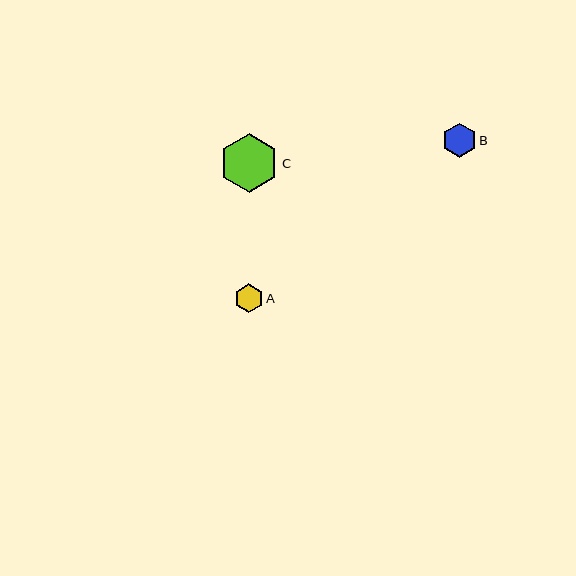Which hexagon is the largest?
Hexagon C is the largest with a size of approximately 59 pixels.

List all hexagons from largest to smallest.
From largest to smallest: C, B, A.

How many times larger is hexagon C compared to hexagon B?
Hexagon C is approximately 1.7 times the size of hexagon B.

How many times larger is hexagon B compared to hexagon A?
Hexagon B is approximately 1.2 times the size of hexagon A.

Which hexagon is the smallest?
Hexagon A is the smallest with a size of approximately 28 pixels.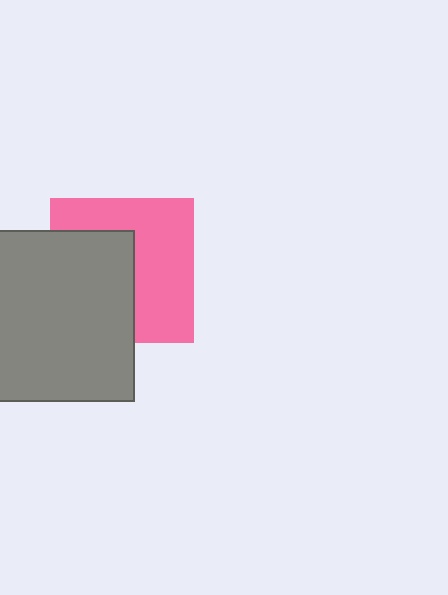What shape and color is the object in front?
The object in front is a gray square.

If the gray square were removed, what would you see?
You would see the complete pink square.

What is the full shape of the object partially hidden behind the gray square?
The partially hidden object is a pink square.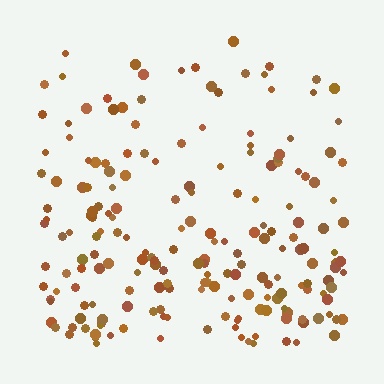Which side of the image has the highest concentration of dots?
The bottom.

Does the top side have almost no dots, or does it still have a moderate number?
Still a moderate number, just noticeably fewer than the bottom.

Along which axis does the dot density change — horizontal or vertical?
Vertical.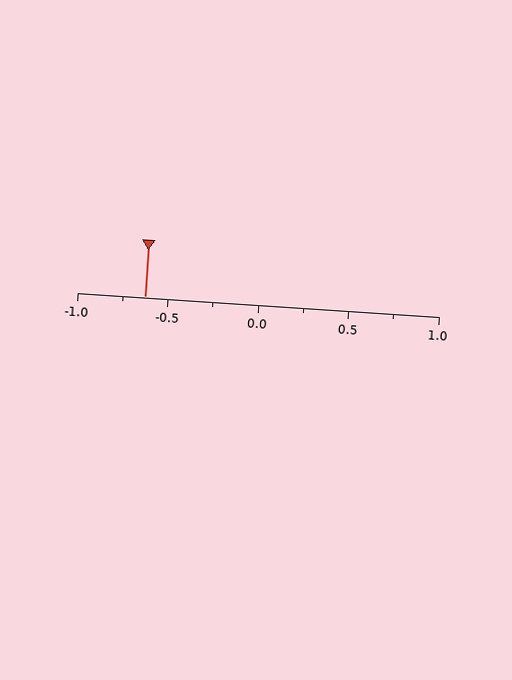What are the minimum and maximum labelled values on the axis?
The axis runs from -1.0 to 1.0.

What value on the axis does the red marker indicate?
The marker indicates approximately -0.62.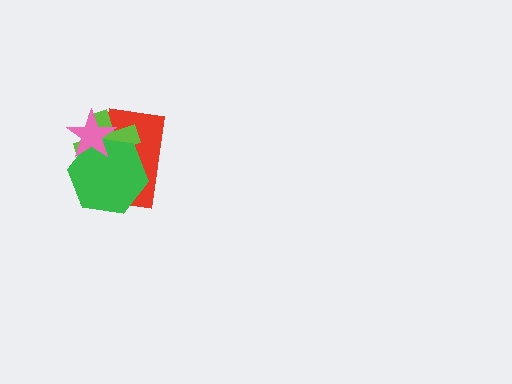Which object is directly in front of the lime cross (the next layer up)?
The green hexagon is directly in front of the lime cross.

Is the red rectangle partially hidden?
Yes, it is partially covered by another shape.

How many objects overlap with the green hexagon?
3 objects overlap with the green hexagon.